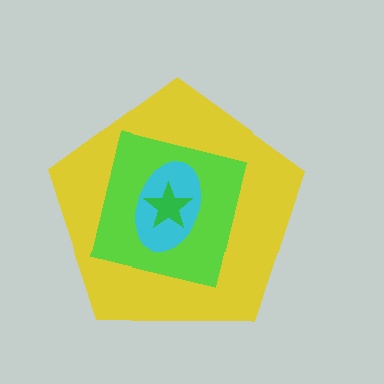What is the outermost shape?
The yellow pentagon.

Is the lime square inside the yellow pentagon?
Yes.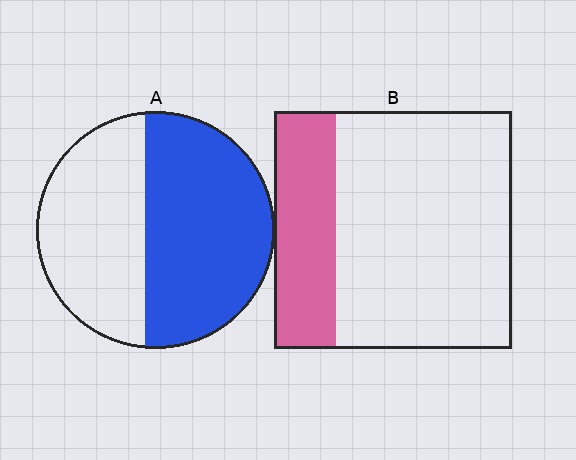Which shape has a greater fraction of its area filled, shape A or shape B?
Shape A.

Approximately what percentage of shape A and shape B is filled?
A is approximately 55% and B is approximately 25%.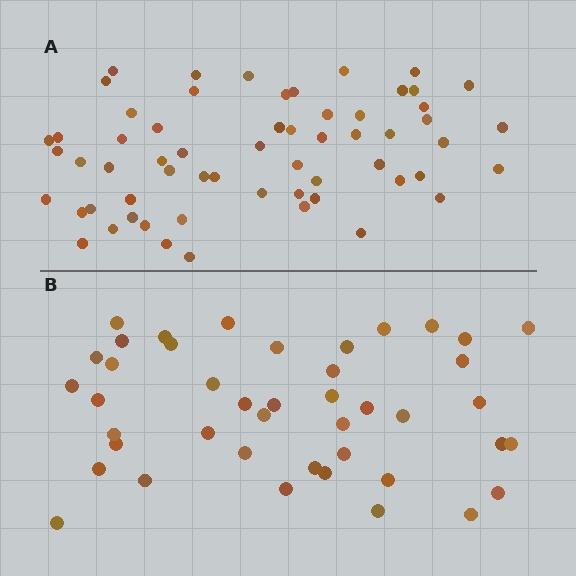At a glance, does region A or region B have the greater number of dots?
Region A (the top region) has more dots.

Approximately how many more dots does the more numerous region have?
Region A has approximately 15 more dots than region B.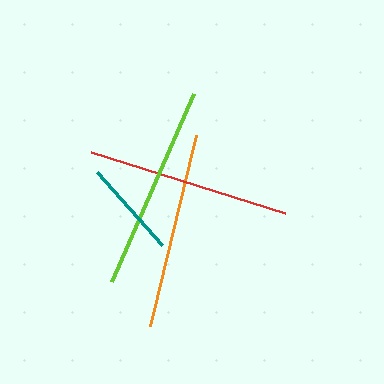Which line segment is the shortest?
The teal line is the shortest at approximately 97 pixels.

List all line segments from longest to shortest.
From longest to shortest: lime, red, orange, teal.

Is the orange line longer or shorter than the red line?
The red line is longer than the orange line.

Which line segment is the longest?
The lime line is the longest at approximately 205 pixels.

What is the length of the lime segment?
The lime segment is approximately 205 pixels long.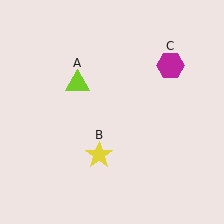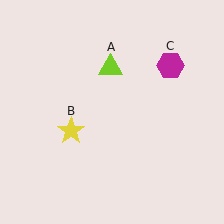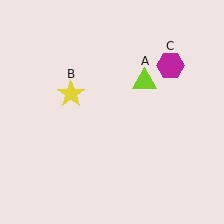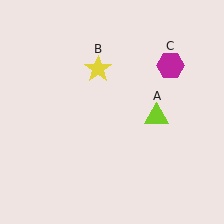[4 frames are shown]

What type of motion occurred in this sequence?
The lime triangle (object A), yellow star (object B) rotated clockwise around the center of the scene.